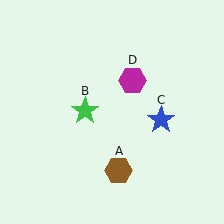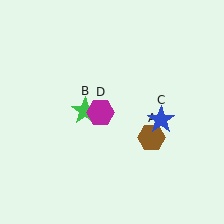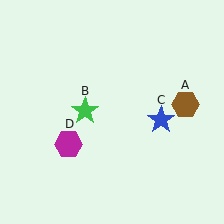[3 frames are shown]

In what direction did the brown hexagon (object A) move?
The brown hexagon (object A) moved up and to the right.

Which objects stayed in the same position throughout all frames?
Green star (object B) and blue star (object C) remained stationary.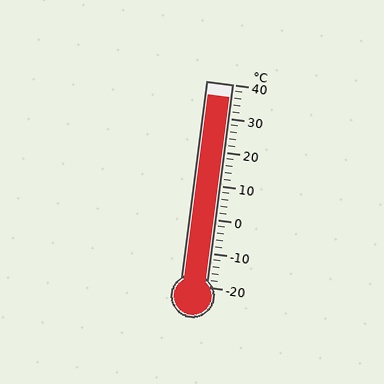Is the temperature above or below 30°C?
The temperature is above 30°C.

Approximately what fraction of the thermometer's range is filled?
The thermometer is filled to approximately 95% of its range.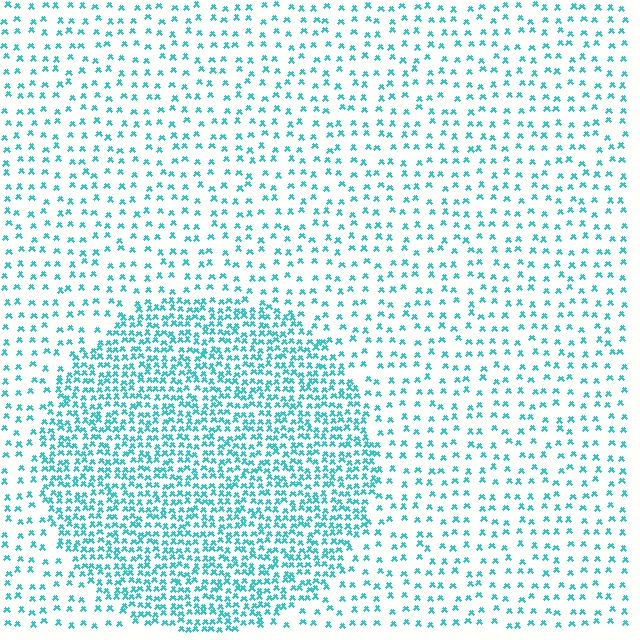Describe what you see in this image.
The image contains small cyan elements arranged at two different densities. A circle-shaped region is visible where the elements are more densely packed than the surrounding area.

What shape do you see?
I see a circle.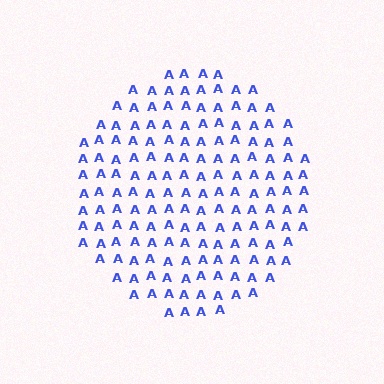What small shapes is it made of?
It is made of small letter A's.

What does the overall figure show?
The overall figure shows a circle.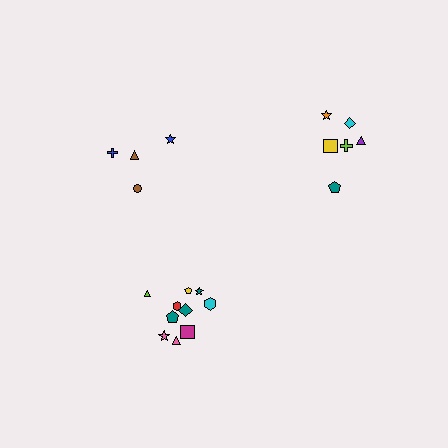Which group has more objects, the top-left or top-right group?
The top-right group.